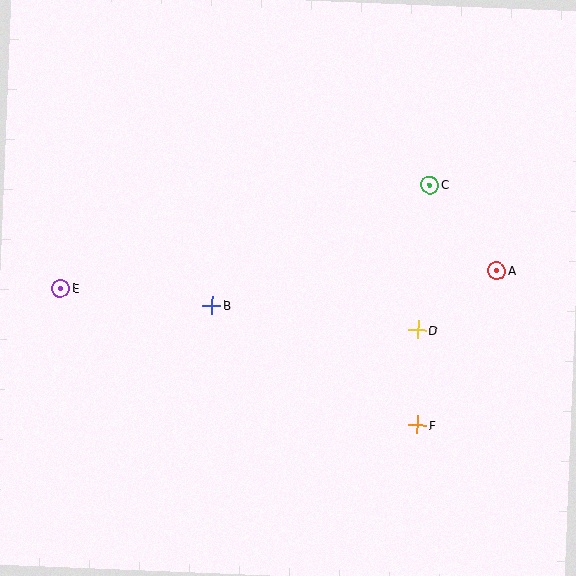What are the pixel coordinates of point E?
Point E is at (61, 288).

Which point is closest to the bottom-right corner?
Point F is closest to the bottom-right corner.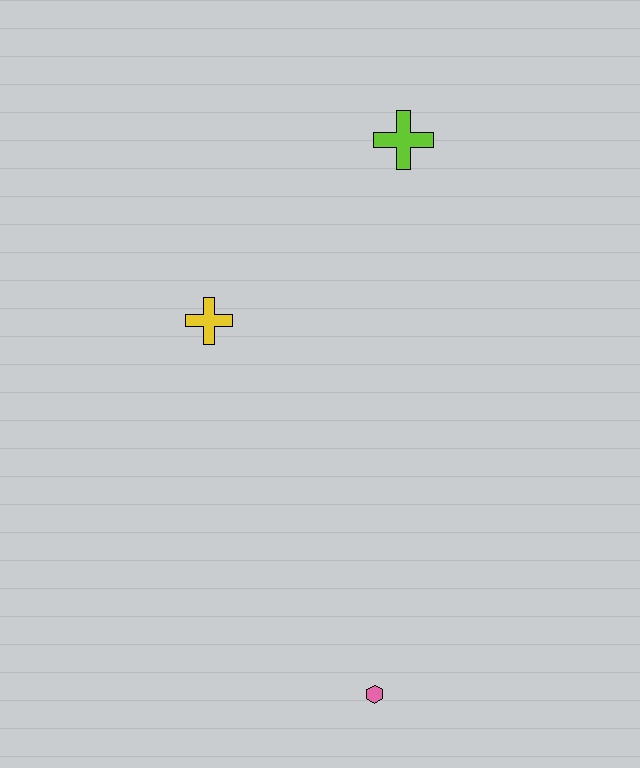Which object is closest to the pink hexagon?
The yellow cross is closest to the pink hexagon.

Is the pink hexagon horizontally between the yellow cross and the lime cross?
Yes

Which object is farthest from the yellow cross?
The pink hexagon is farthest from the yellow cross.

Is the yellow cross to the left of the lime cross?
Yes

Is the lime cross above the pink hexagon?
Yes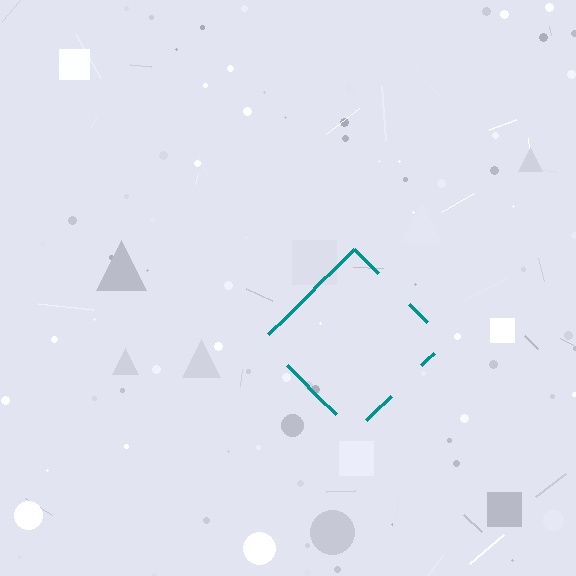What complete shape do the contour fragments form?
The contour fragments form a diamond.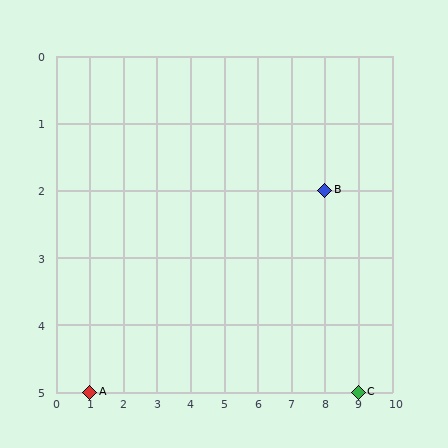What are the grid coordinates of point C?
Point C is at grid coordinates (9, 5).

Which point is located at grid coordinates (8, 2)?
Point B is at (8, 2).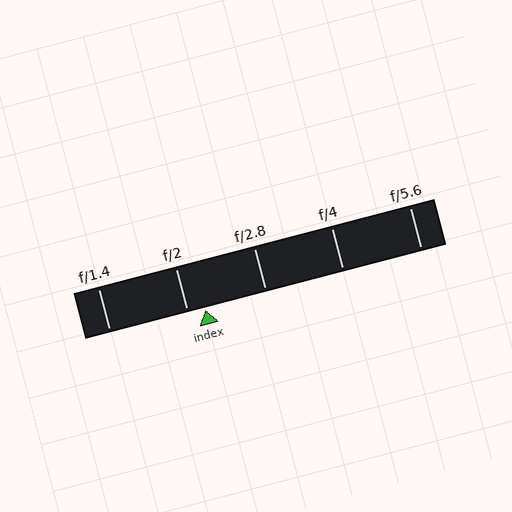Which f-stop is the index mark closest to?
The index mark is closest to f/2.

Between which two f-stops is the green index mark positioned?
The index mark is between f/2 and f/2.8.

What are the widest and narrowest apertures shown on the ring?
The widest aperture shown is f/1.4 and the narrowest is f/5.6.